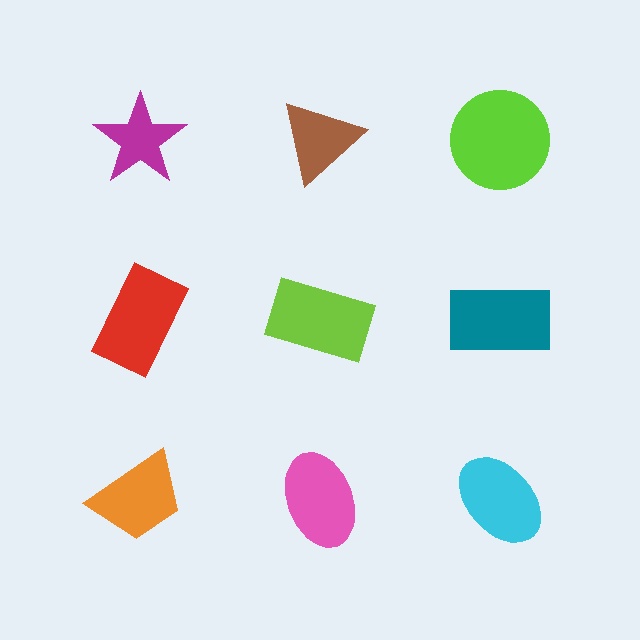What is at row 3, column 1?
An orange trapezoid.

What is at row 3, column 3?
A cyan ellipse.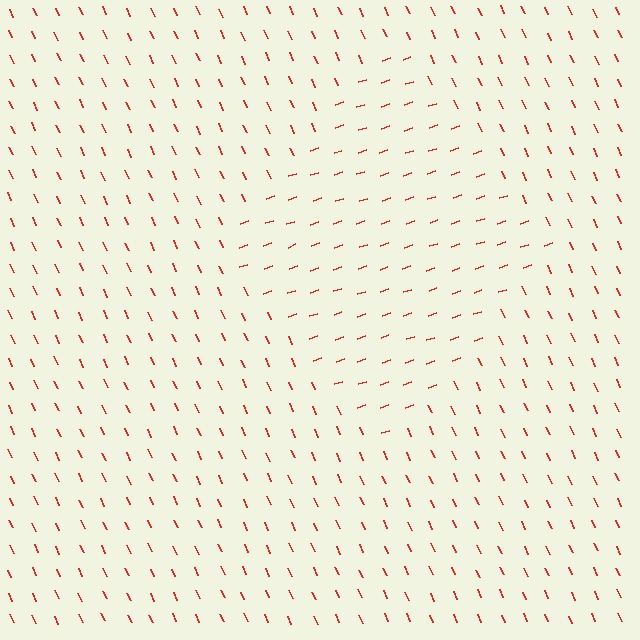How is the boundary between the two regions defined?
The boundary is defined purely by a change in line orientation (approximately 85 degrees difference). All lines are the same color and thickness.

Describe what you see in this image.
The image is filled with small red line segments. A diamond region in the image has lines oriented differently from the surrounding lines, creating a visible texture boundary.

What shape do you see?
I see a diamond.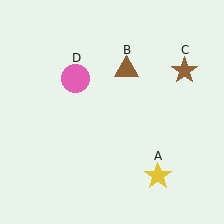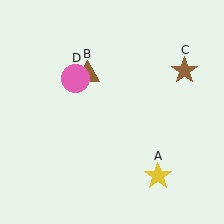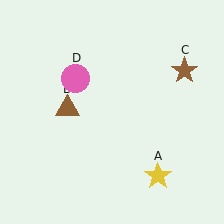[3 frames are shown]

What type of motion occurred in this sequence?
The brown triangle (object B) rotated counterclockwise around the center of the scene.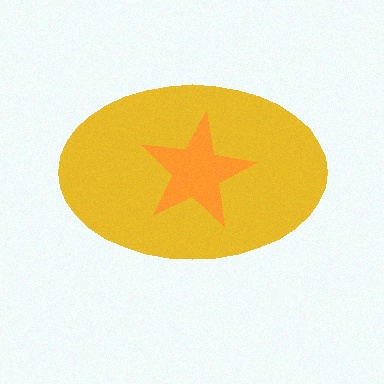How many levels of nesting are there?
2.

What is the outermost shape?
The yellow ellipse.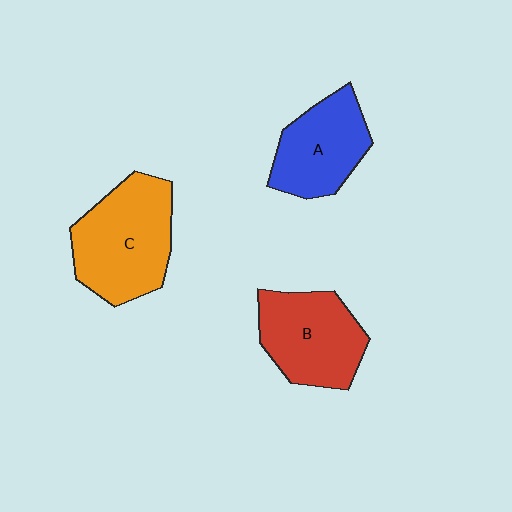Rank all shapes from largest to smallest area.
From largest to smallest: C (orange), B (red), A (blue).